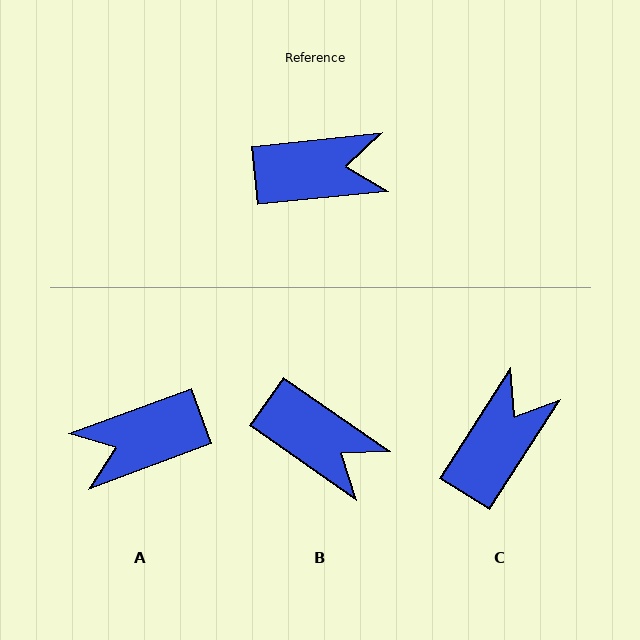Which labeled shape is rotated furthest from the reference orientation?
A, about 166 degrees away.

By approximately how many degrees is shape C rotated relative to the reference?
Approximately 51 degrees counter-clockwise.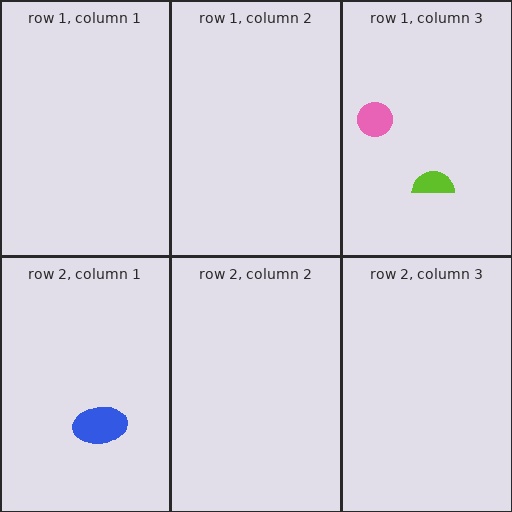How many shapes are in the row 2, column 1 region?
1.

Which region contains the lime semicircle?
The row 1, column 3 region.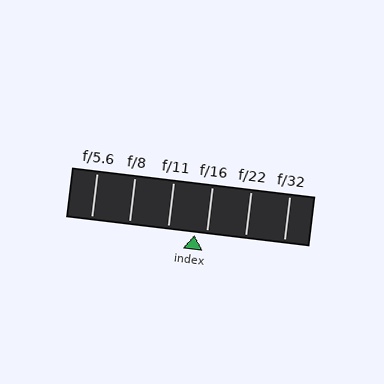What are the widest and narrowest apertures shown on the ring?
The widest aperture shown is f/5.6 and the narrowest is f/32.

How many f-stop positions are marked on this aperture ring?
There are 6 f-stop positions marked.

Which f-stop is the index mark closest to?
The index mark is closest to f/16.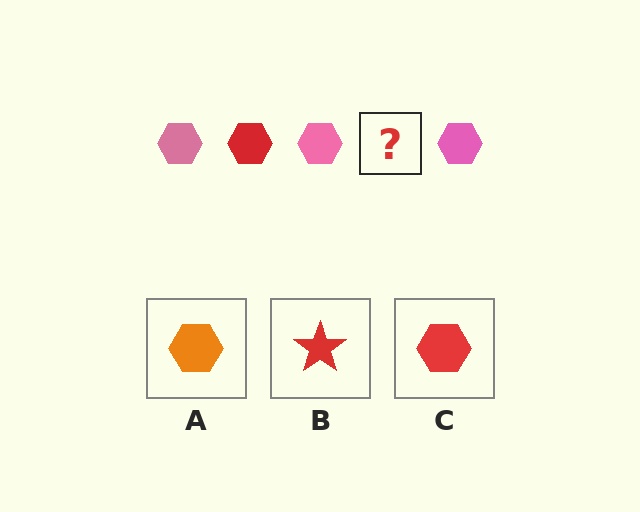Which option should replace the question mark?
Option C.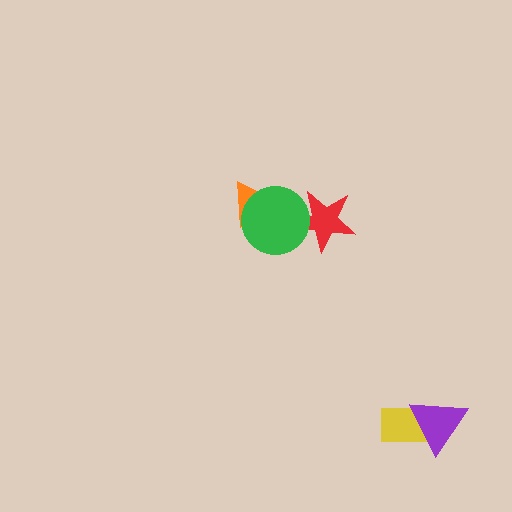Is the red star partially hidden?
Yes, it is partially covered by another shape.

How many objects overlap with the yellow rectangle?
1 object overlaps with the yellow rectangle.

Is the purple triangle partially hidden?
No, no other shape covers it.